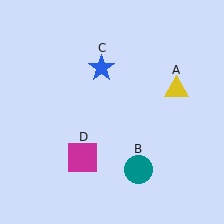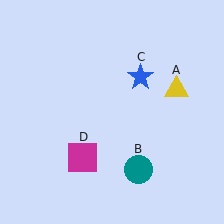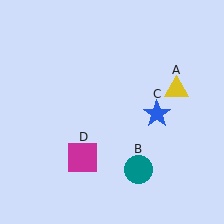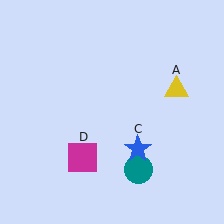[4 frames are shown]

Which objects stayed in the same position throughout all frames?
Yellow triangle (object A) and teal circle (object B) and magenta square (object D) remained stationary.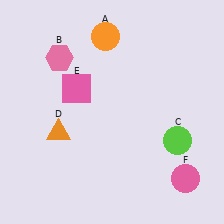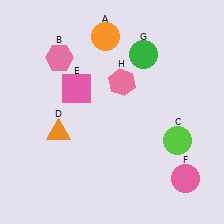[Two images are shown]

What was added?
A green circle (G), a pink hexagon (H) were added in Image 2.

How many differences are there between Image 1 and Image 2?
There are 2 differences between the two images.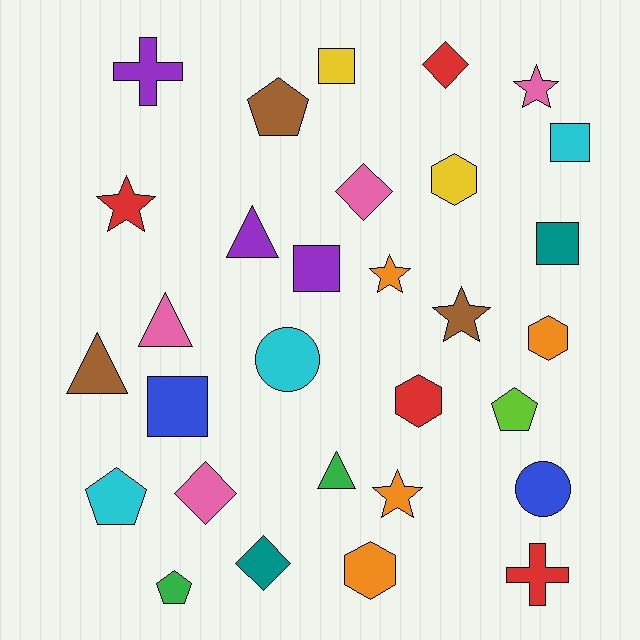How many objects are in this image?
There are 30 objects.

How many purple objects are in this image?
There are 3 purple objects.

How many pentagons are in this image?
There are 4 pentagons.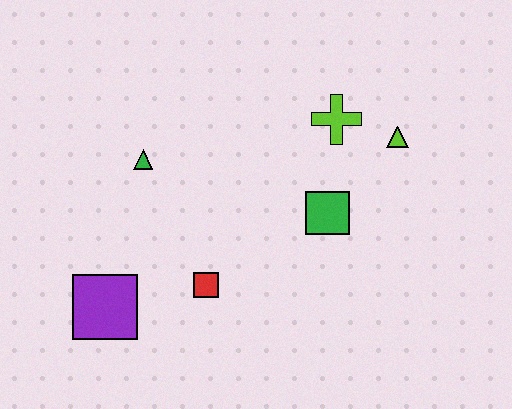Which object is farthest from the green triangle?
The lime triangle is farthest from the green triangle.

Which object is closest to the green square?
The lime cross is closest to the green square.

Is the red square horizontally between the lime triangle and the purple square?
Yes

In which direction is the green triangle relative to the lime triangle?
The green triangle is to the left of the lime triangle.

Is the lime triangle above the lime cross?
No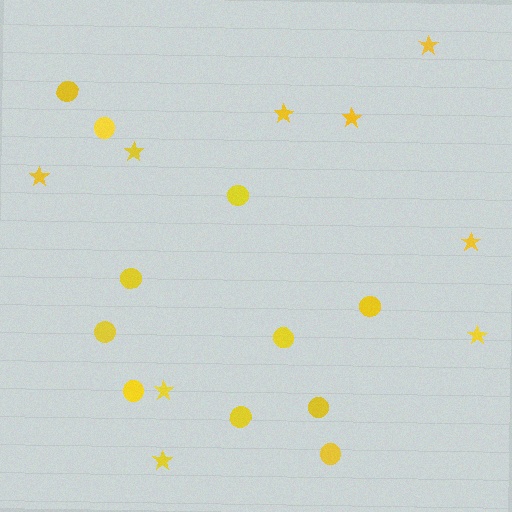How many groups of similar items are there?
There are 2 groups: one group of stars (9) and one group of circles (11).